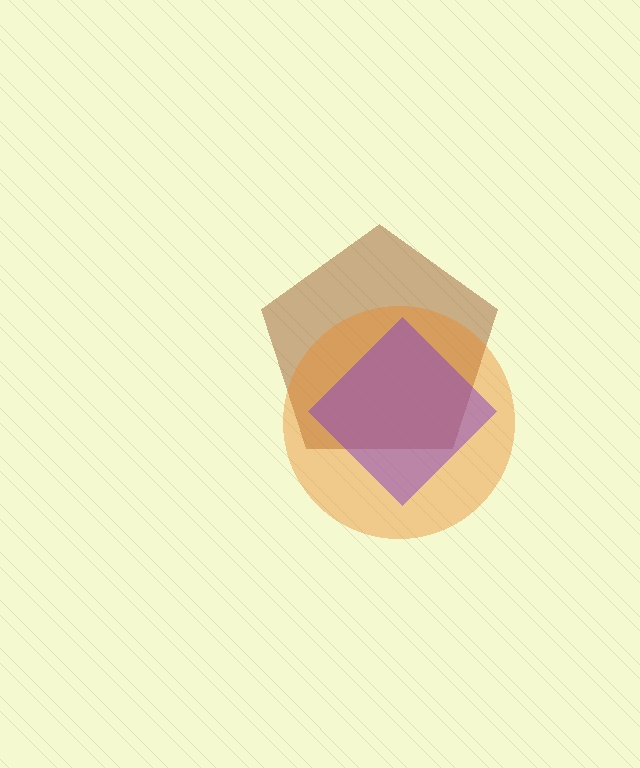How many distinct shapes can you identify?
There are 3 distinct shapes: a brown pentagon, an orange circle, a purple diamond.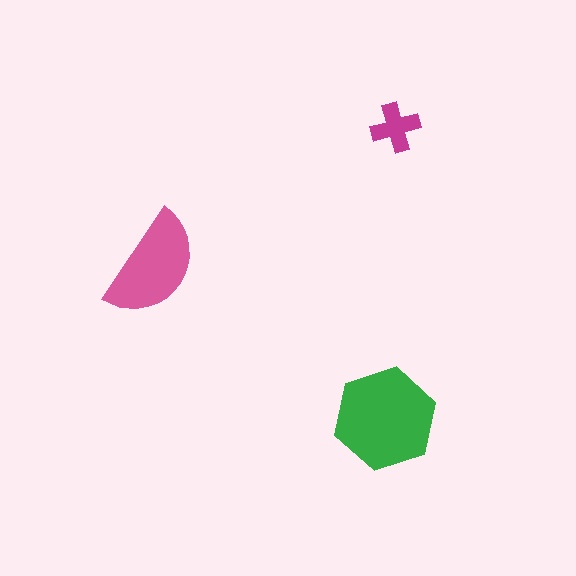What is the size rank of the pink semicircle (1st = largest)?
2nd.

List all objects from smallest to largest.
The magenta cross, the pink semicircle, the green hexagon.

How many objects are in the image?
There are 3 objects in the image.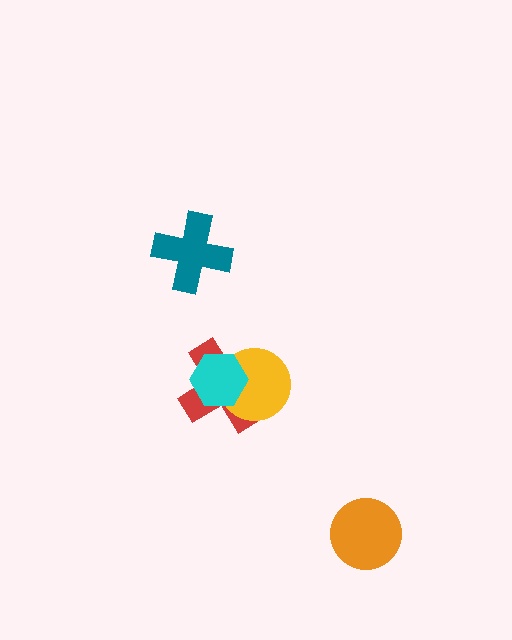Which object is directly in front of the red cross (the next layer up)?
The yellow circle is directly in front of the red cross.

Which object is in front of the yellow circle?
The cyan hexagon is in front of the yellow circle.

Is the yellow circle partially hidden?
Yes, it is partially covered by another shape.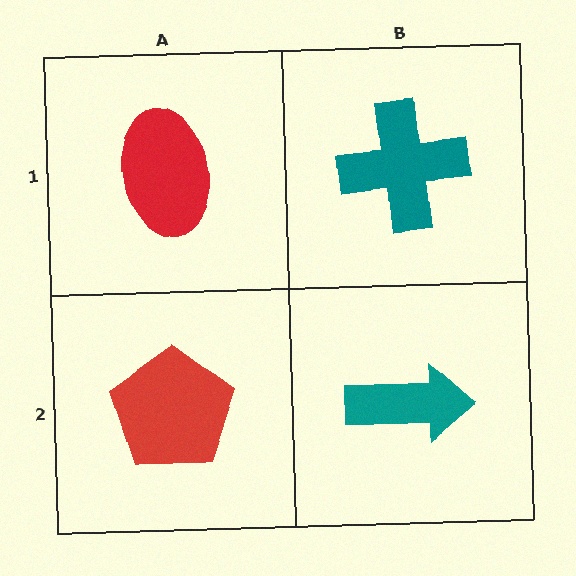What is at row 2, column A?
A red pentagon.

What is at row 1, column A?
A red ellipse.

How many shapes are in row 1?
2 shapes.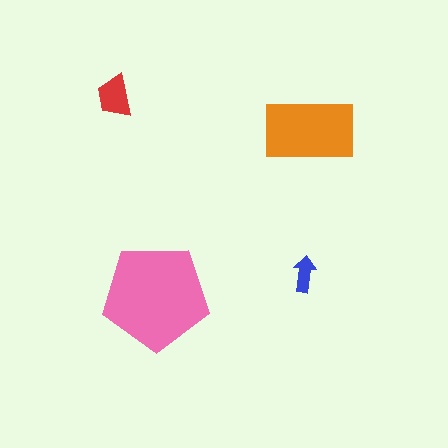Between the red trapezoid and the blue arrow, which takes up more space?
The red trapezoid.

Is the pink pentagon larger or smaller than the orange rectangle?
Larger.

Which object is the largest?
The pink pentagon.